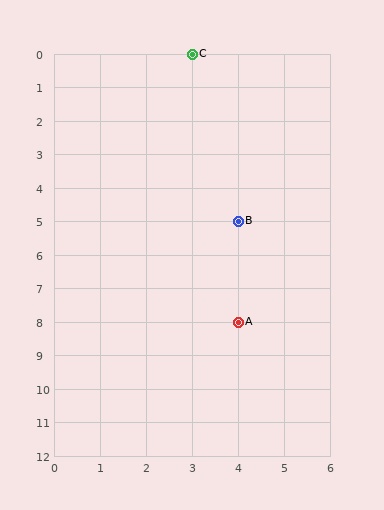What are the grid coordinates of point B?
Point B is at grid coordinates (4, 5).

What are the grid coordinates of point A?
Point A is at grid coordinates (4, 8).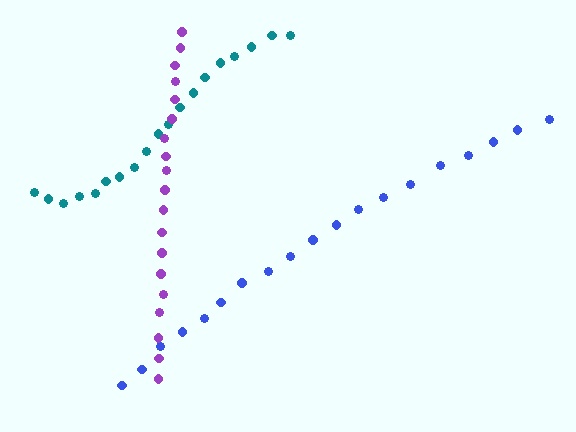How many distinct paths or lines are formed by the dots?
There are 3 distinct paths.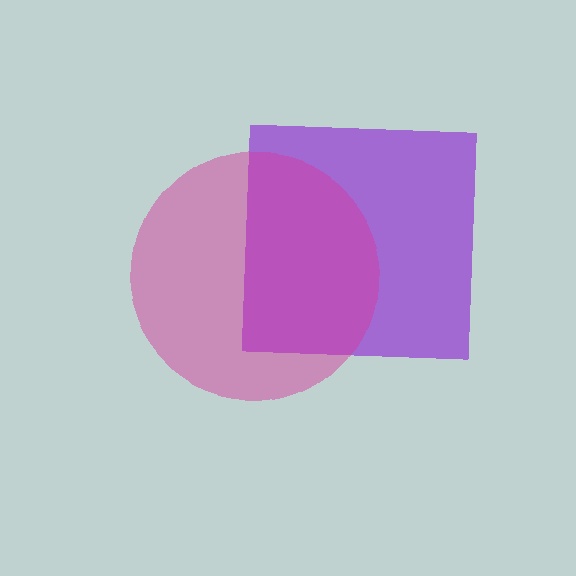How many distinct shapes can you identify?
There are 2 distinct shapes: a purple square, a magenta circle.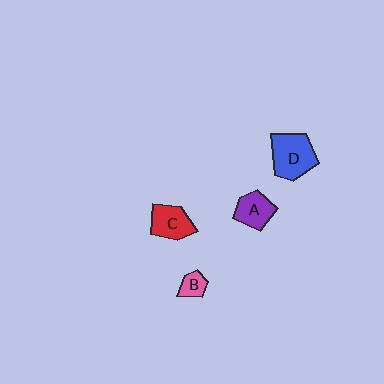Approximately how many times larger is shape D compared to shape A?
Approximately 1.5 times.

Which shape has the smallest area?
Shape B (pink).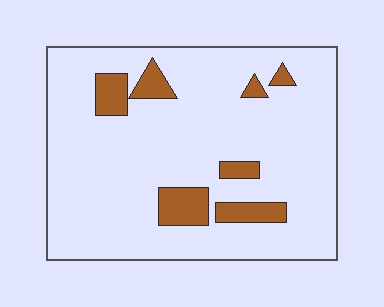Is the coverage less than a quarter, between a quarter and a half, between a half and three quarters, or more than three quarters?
Less than a quarter.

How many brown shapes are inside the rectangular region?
7.